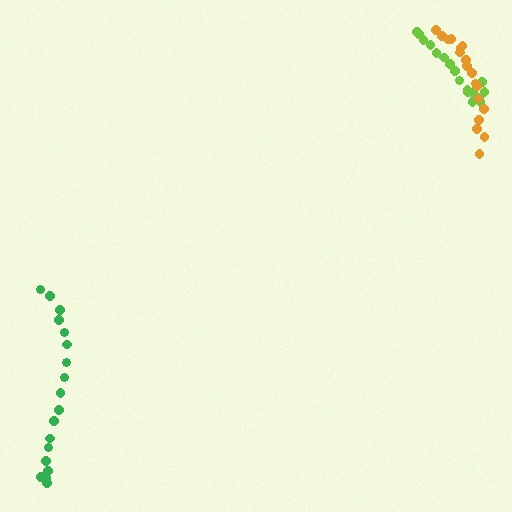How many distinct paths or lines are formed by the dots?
There are 3 distinct paths.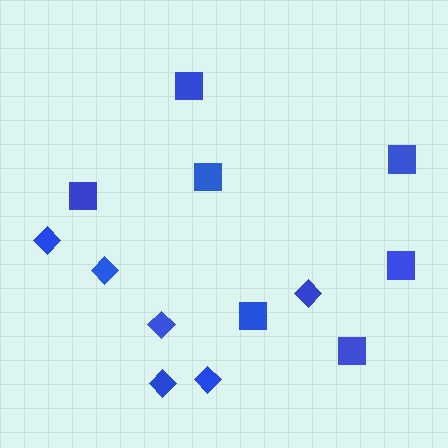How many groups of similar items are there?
There are 2 groups: one group of diamonds (6) and one group of squares (7).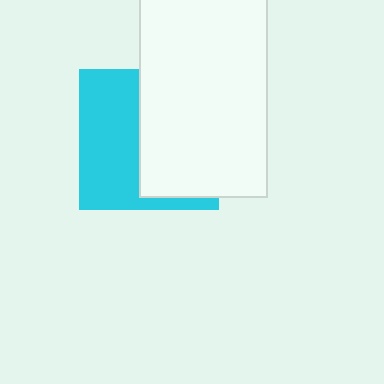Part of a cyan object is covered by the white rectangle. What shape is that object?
It is a square.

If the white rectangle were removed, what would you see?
You would see the complete cyan square.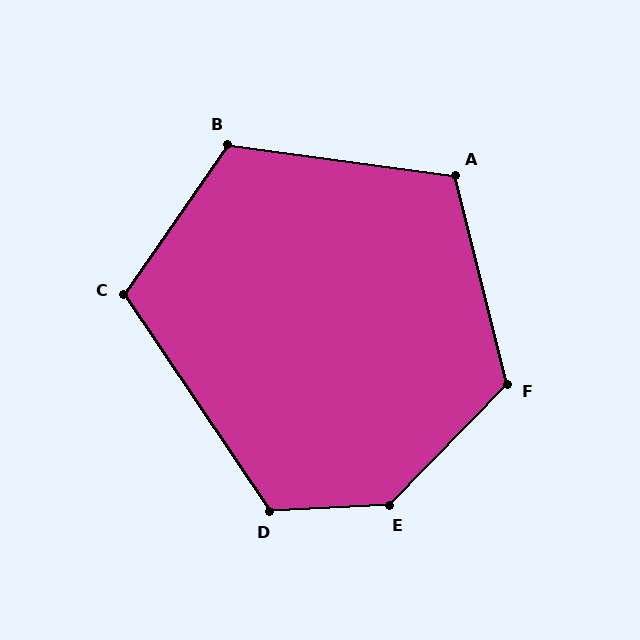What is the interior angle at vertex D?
Approximately 121 degrees (obtuse).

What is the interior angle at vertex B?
Approximately 117 degrees (obtuse).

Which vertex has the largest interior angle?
E, at approximately 137 degrees.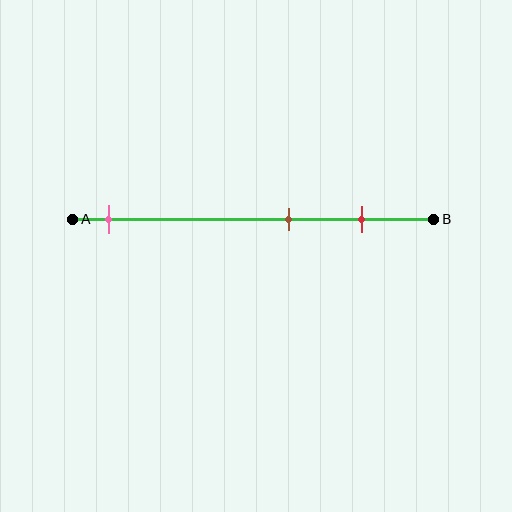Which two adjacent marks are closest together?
The brown and red marks are the closest adjacent pair.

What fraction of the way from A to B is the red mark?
The red mark is approximately 80% (0.8) of the way from A to B.